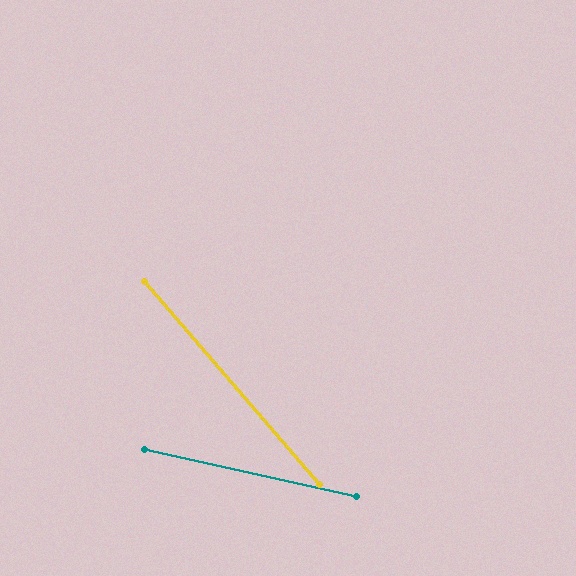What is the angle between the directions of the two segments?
Approximately 37 degrees.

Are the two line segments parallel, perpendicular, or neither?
Neither parallel nor perpendicular — they differ by about 37°.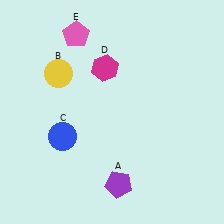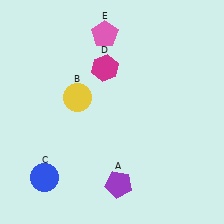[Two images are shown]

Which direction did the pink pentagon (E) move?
The pink pentagon (E) moved right.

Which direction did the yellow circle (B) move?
The yellow circle (B) moved down.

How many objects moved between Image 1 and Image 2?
3 objects moved between the two images.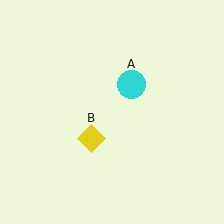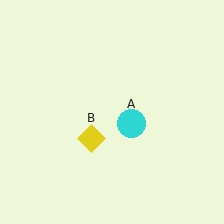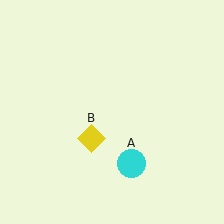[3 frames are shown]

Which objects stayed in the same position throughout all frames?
Yellow diamond (object B) remained stationary.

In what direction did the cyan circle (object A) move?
The cyan circle (object A) moved down.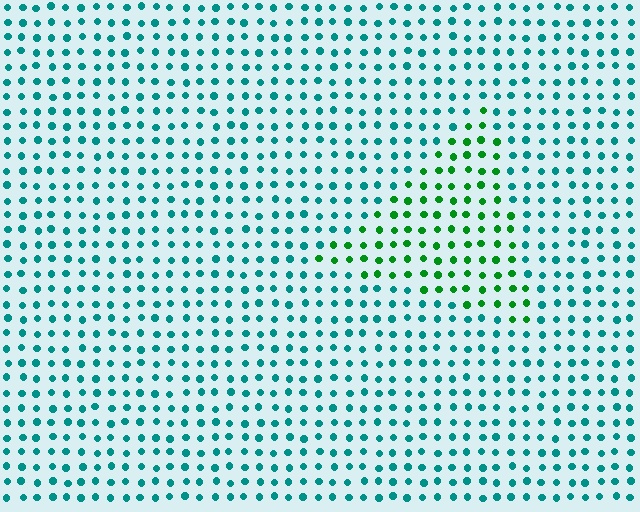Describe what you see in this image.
The image is filled with small teal elements in a uniform arrangement. A triangle-shaped region is visible where the elements are tinted to a slightly different hue, forming a subtle color boundary.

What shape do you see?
I see a triangle.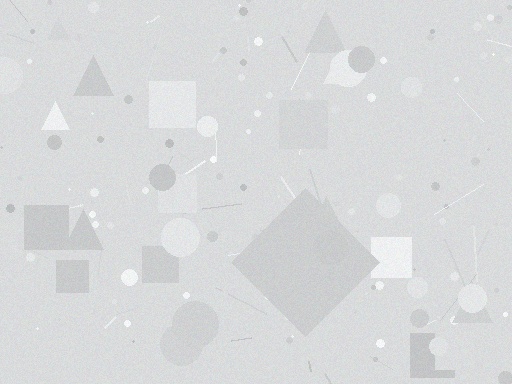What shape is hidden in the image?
A diamond is hidden in the image.